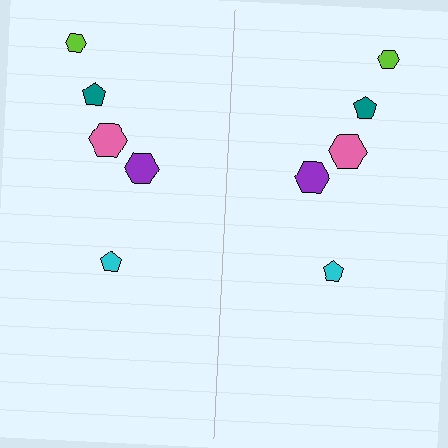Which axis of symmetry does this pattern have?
The pattern has a vertical axis of symmetry running through the center of the image.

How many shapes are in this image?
There are 10 shapes in this image.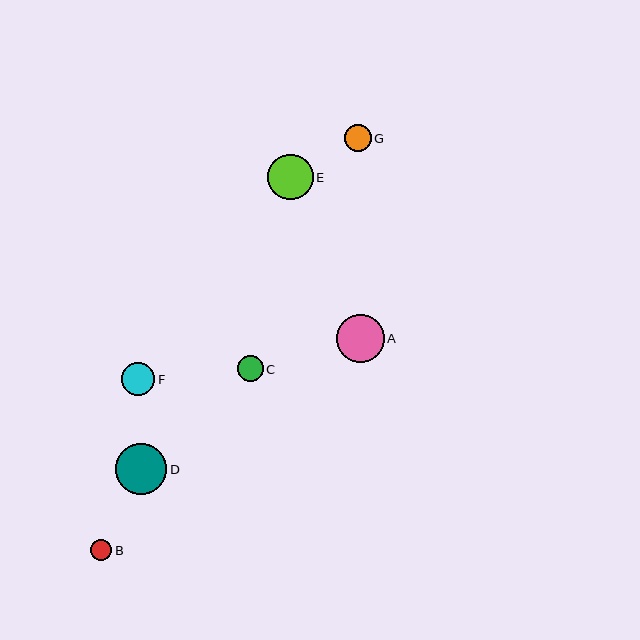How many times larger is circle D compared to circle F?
Circle D is approximately 1.6 times the size of circle F.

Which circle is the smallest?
Circle B is the smallest with a size of approximately 21 pixels.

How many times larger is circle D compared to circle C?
Circle D is approximately 2.0 times the size of circle C.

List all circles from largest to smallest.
From largest to smallest: D, A, E, F, G, C, B.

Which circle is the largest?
Circle D is the largest with a size of approximately 51 pixels.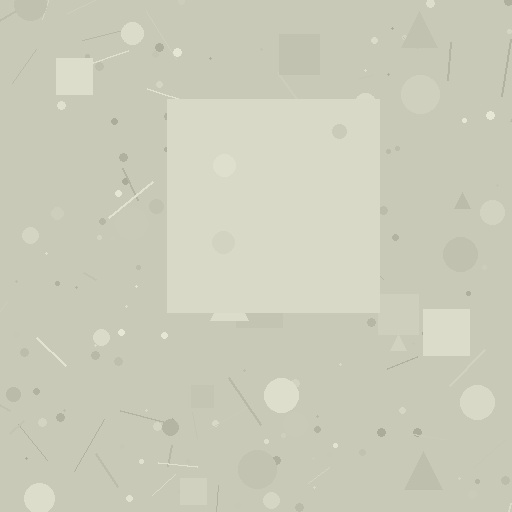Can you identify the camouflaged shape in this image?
The camouflaged shape is a square.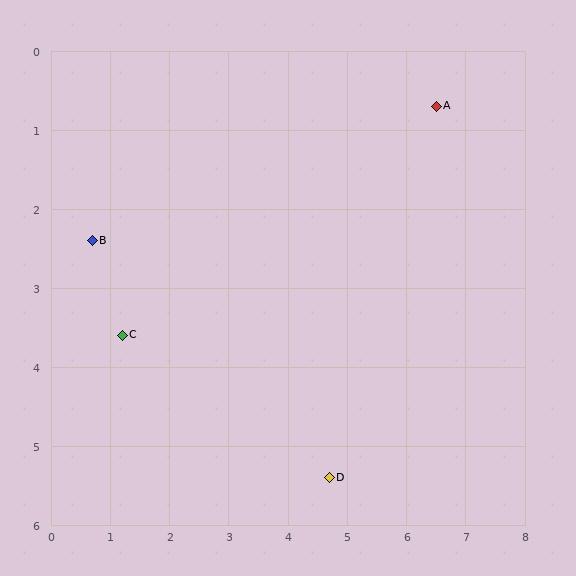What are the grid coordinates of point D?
Point D is at approximately (4.7, 5.4).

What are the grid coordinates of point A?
Point A is at approximately (6.5, 0.7).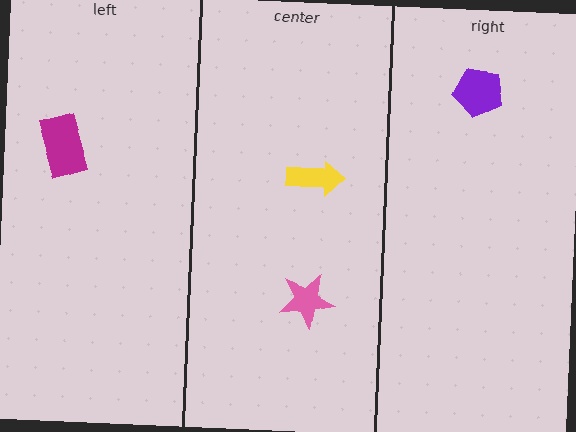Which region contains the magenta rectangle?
The left region.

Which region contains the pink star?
The center region.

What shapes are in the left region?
The magenta rectangle.